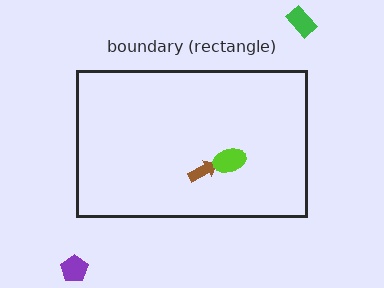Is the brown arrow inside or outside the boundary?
Inside.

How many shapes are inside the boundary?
2 inside, 2 outside.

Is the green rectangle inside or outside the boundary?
Outside.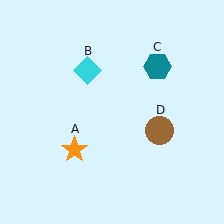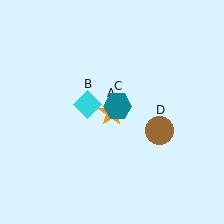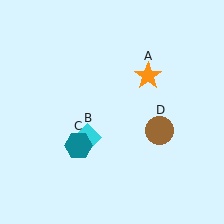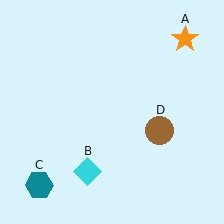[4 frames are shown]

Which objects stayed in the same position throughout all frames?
Brown circle (object D) remained stationary.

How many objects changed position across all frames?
3 objects changed position: orange star (object A), cyan diamond (object B), teal hexagon (object C).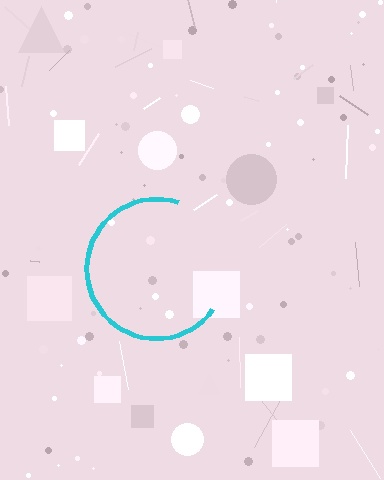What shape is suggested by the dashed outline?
The dashed outline suggests a circle.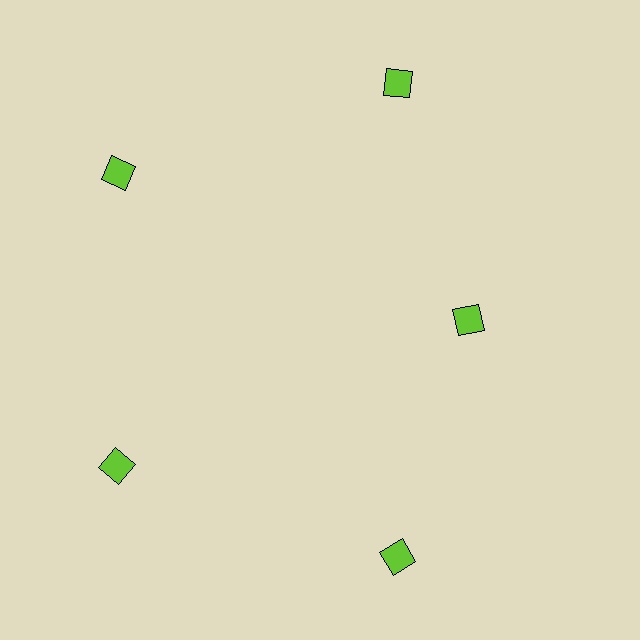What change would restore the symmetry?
The symmetry would be restored by moving it outward, back onto the ring so that all 5 diamonds sit at equal angles and equal distance from the center.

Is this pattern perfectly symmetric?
No. The 5 lime diamonds are arranged in a ring, but one element near the 3 o'clock position is pulled inward toward the center, breaking the 5-fold rotational symmetry.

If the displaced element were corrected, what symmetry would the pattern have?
It would have 5-fold rotational symmetry — the pattern would map onto itself every 72 degrees.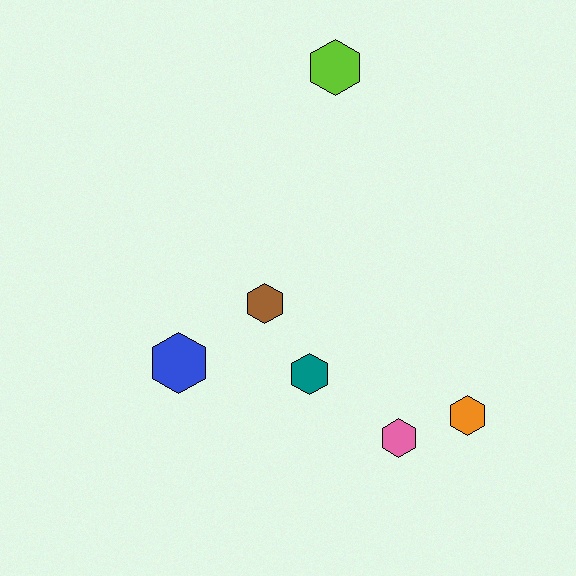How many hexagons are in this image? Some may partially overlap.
There are 6 hexagons.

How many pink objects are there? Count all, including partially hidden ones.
There is 1 pink object.